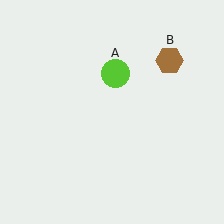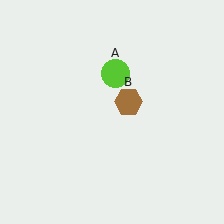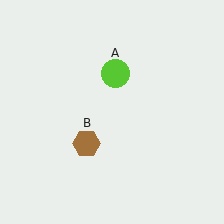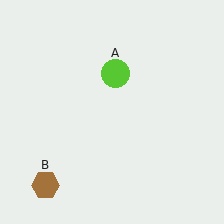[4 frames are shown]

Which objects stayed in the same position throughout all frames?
Lime circle (object A) remained stationary.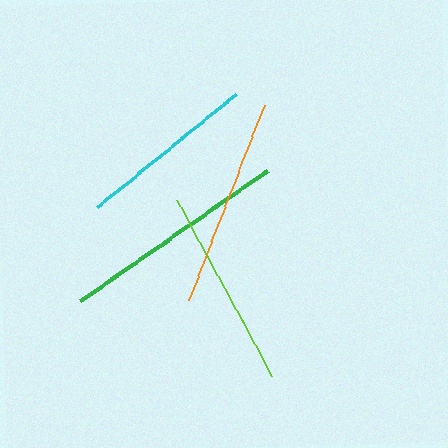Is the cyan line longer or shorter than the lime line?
The lime line is longer than the cyan line.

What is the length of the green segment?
The green segment is approximately 228 pixels long.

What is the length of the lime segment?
The lime segment is approximately 200 pixels long.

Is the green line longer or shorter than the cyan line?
The green line is longer than the cyan line.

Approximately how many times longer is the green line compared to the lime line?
The green line is approximately 1.1 times the length of the lime line.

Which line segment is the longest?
The green line is the longest at approximately 228 pixels.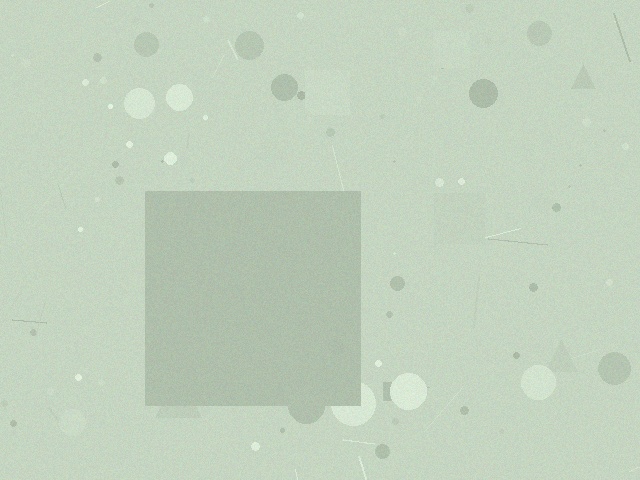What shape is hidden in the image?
A square is hidden in the image.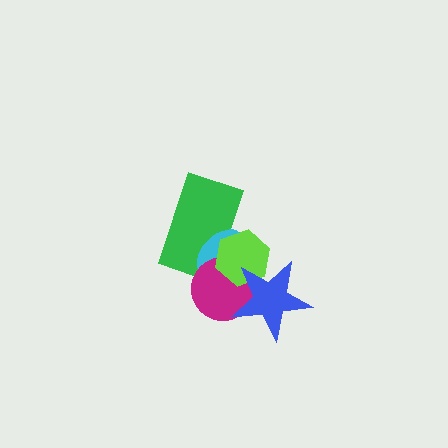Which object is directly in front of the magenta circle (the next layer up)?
The lime hexagon is directly in front of the magenta circle.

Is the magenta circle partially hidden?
Yes, it is partially covered by another shape.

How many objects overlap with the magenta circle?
4 objects overlap with the magenta circle.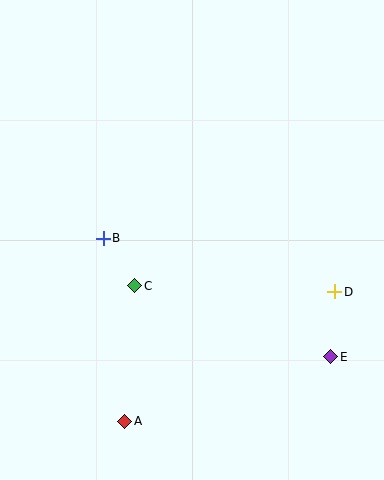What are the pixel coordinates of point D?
Point D is at (335, 292).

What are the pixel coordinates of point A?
Point A is at (125, 421).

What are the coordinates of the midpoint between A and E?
The midpoint between A and E is at (228, 389).